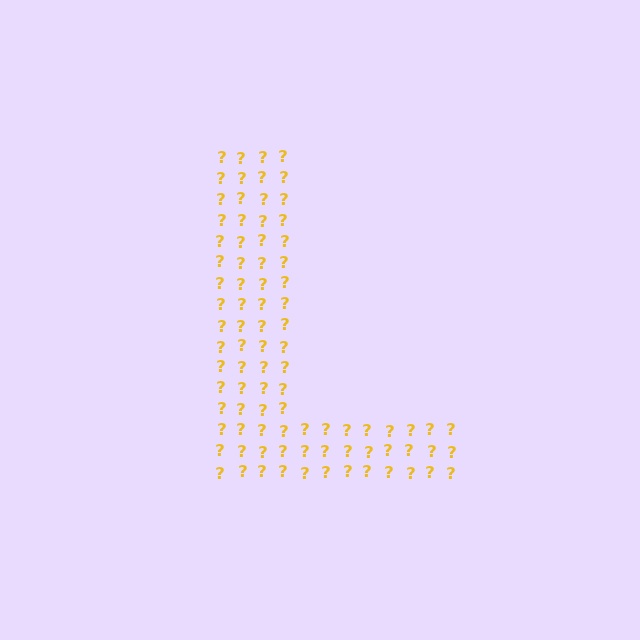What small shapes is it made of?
It is made of small question marks.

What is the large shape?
The large shape is the letter L.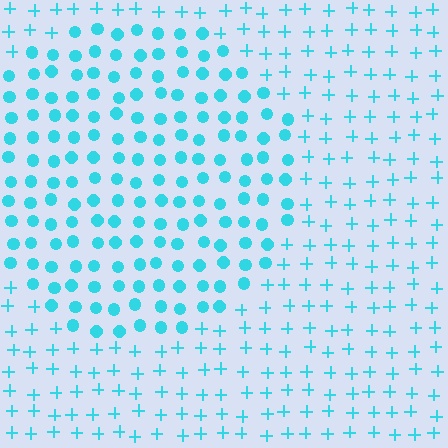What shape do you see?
I see a circle.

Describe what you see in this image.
The image is filled with small cyan elements arranged in a uniform grid. A circle-shaped region contains circles, while the surrounding area contains plus signs. The boundary is defined purely by the change in element shape.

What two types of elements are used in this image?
The image uses circles inside the circle region and plus signs outside it.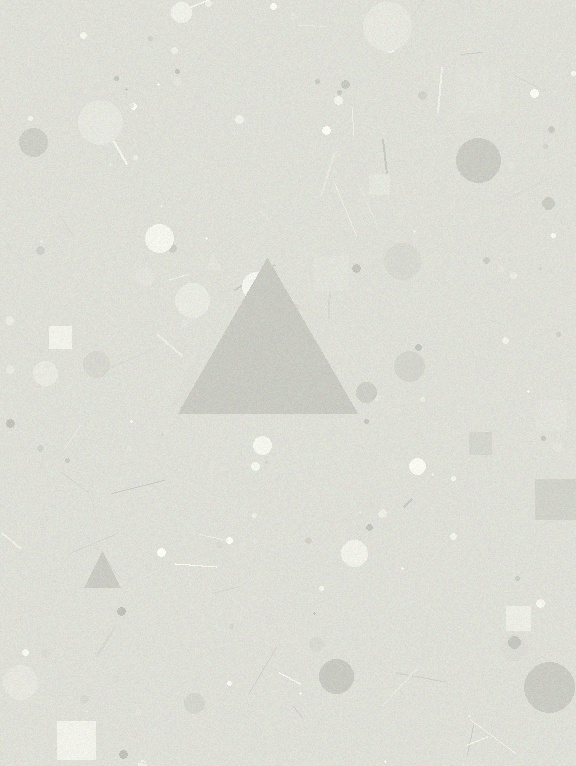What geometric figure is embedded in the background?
A triangle is embedded in the background.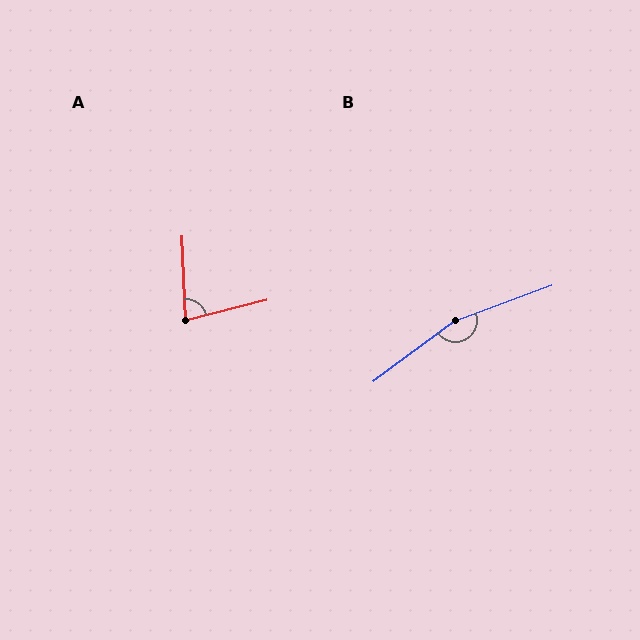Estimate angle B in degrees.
Approximately 163 degrees.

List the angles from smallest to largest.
A (78°), B (163°).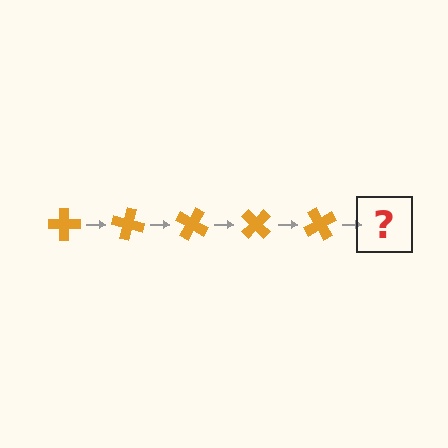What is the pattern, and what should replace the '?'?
The pattern is that the cross rotates 15 degrees each step. The '?' should be an orange cross rotated 75 degrees.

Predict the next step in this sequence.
The next step is an orange cross rotated 75 degrees.